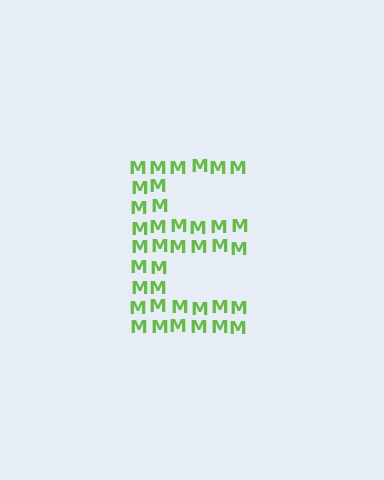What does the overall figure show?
The overall figure shows the letter E.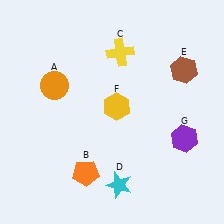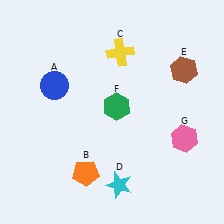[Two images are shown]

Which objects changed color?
A changed from orange to blue. F changed from yellow to green. G changed from purple to pink.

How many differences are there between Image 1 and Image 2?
There are 3 differences between the two images.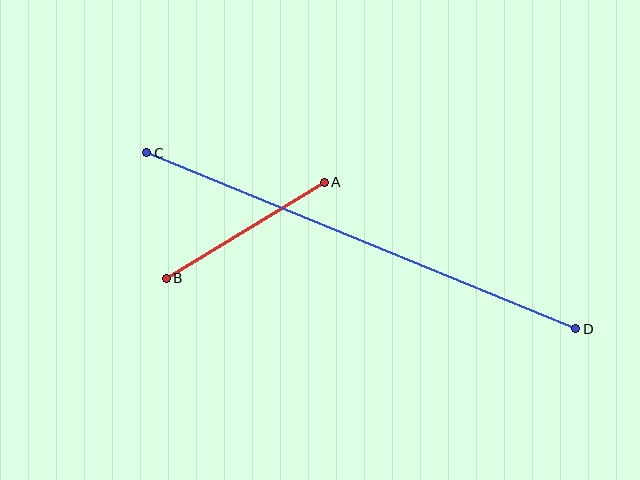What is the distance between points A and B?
The distance is approximately 185 pixels.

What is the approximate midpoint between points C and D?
The midpoint is at approximately (361, 241) pixels.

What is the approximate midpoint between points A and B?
The midpoint is at approximately (245, 230) pixels.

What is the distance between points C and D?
The distance is approximately 464 pixels.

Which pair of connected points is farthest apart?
Points C and D are farthest apart.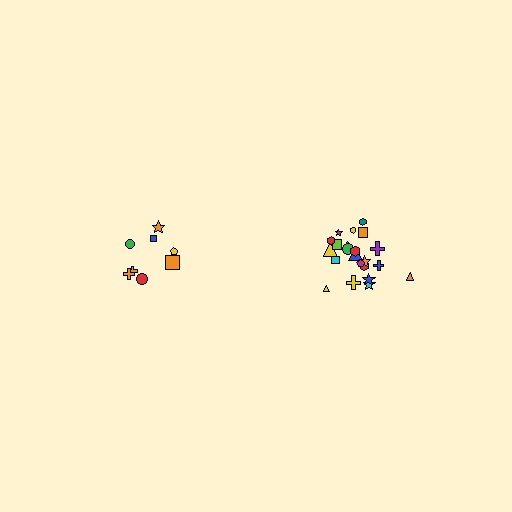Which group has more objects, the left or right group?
The right group.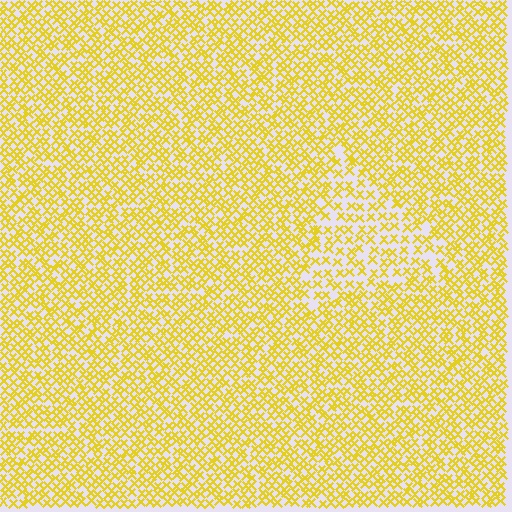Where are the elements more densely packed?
The elements are more densely packed outside the triangle boundary.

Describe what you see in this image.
The image contains small yellow elements arranged at two different densities. A triangle-shaped region is visible where the elements are less densely packed than the surrounding area.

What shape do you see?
I see a triangle.